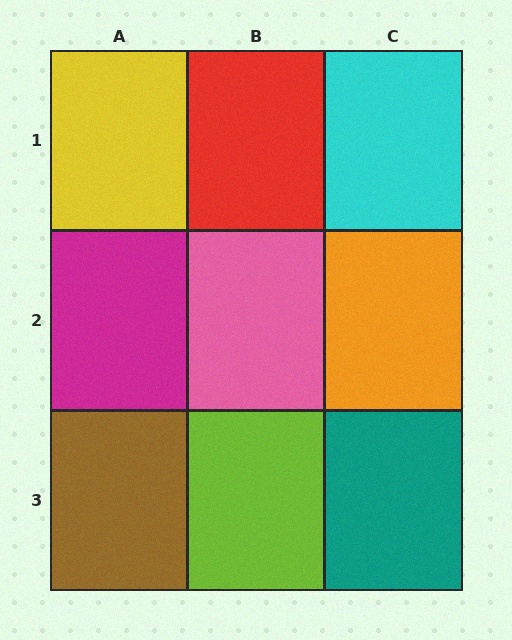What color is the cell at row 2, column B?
Pink.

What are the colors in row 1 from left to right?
Yellow, red, cyan.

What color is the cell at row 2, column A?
Magenta.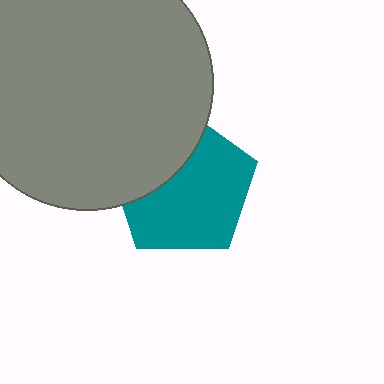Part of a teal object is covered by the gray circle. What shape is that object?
It is a pentagon.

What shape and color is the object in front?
The object in front is a gray circle.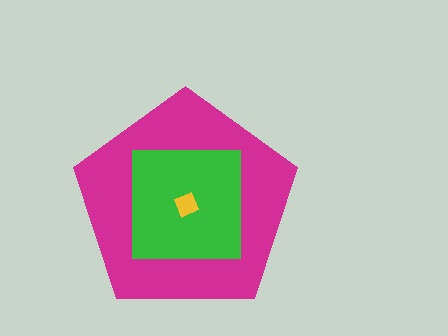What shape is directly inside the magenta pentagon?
The green square.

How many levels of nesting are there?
3.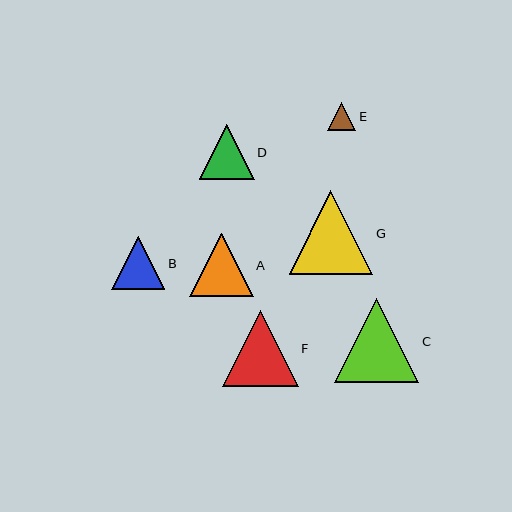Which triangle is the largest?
Triangle C is the largest with a size of approximately 84 pixels.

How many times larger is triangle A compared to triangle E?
Triangle A is approximately 2.2 times the size of triangle E.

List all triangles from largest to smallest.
From largest to smallest: C, G, F, A, D, B, E.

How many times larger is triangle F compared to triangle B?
Triangle F is approximately 1.4 times the size of triangle B.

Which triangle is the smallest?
Triangle E is the smallest with a size of approximately 28 pixels.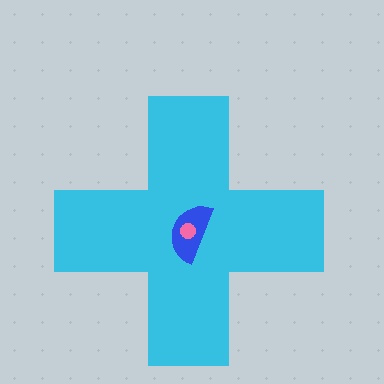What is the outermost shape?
The cyan cross.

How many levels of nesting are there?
3.